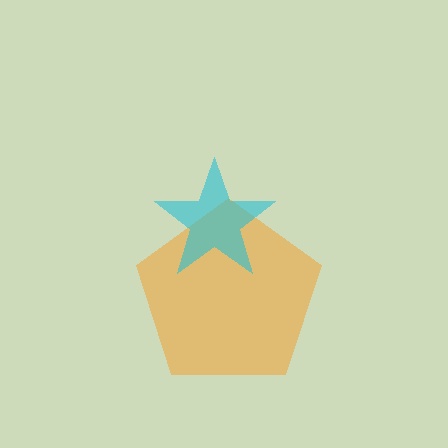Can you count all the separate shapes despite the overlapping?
Yes, there are 2 separate shapes.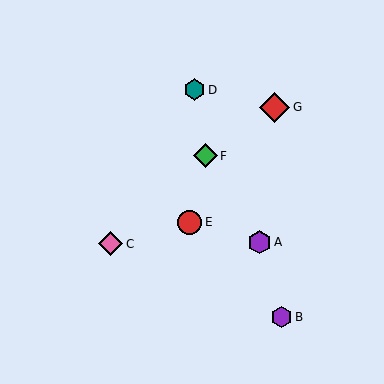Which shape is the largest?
The red diamond (labeled G) is the largest.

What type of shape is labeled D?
Shape D is a teal hexagon.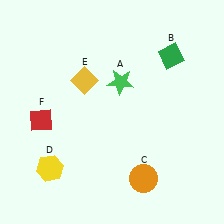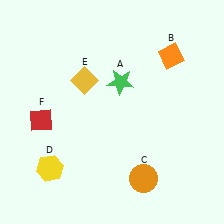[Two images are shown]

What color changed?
The diamond (B) changed from green in Image 1 to orange in Image 2.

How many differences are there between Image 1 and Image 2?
There is 1 difference between the two images.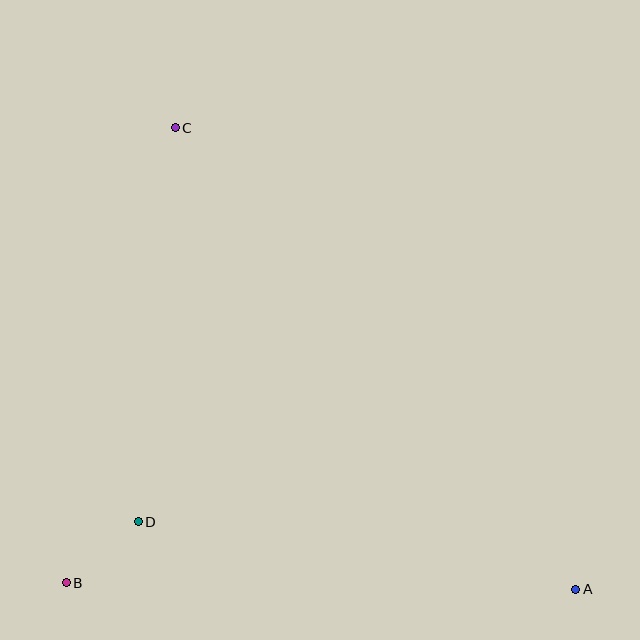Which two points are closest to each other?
Points B and D are closest to each other.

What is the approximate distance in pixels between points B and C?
The distance between B and C is approximately 468 pixels.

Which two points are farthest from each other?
Points A and C are farthest from each other.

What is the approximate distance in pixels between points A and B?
The distance between A and B is approximately 510 pixels.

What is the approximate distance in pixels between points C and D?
The distance between C and D is approximately 396 pixels.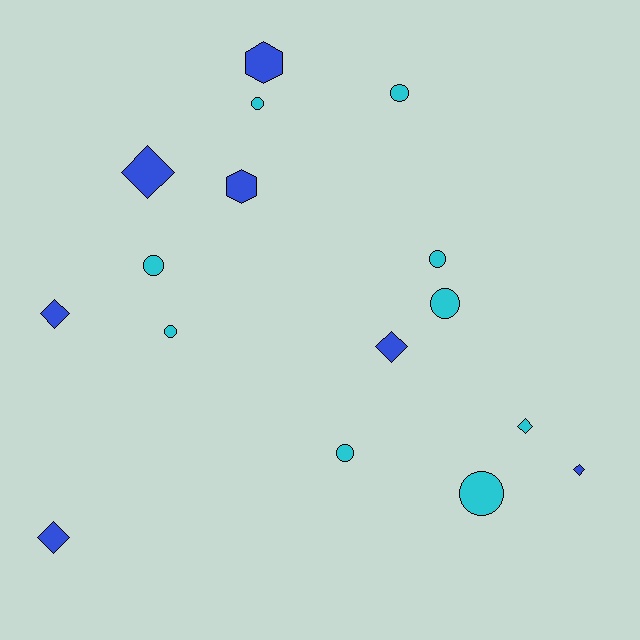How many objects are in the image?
There are 16 objects.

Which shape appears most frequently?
Circle, with 8 objects.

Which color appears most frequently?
Cyan, with 9 objects.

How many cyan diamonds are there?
There is 1 cyan diamond.